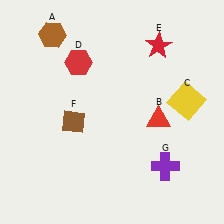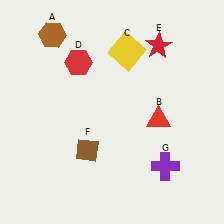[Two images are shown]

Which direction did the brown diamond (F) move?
The brown diamond (F) moved down.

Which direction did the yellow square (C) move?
The yellow square (C) moved left.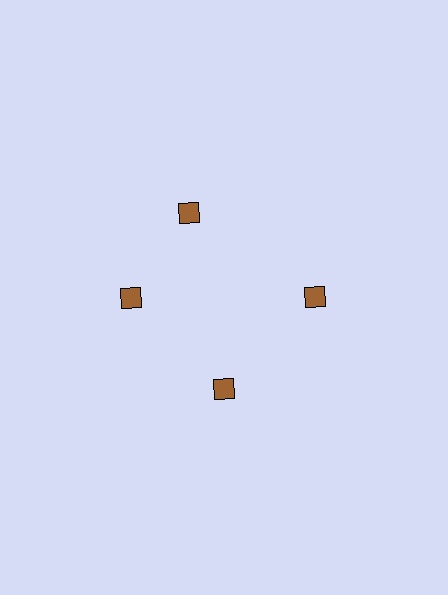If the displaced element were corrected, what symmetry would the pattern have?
It would have 4-fold rotational symmetry — the pattern would map onto itself every 90 degrees.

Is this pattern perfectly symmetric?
No. The 4 brown diamonds are arranged in a ring, but one element near the 12 o'clock position is rotated out of alignment along the ring, breaking the 4-fold rotational symmetry.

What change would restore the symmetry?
The symmetry would be restored by rotating it back into even spacing with its neighbors so that all 4 diamonds sit at equal angles and equal distance from the center.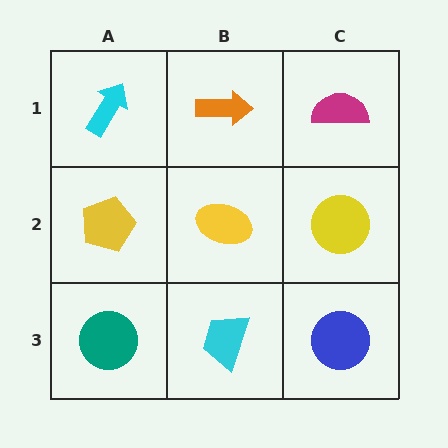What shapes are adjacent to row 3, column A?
A yellow pentagon (row 2, column A), a cyan trapezoid (row 3, column B).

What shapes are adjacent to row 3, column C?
A yellow circle (row 2, column C), a cyan trapezoid (row 3, column B).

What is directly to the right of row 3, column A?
A cyan trapezoid.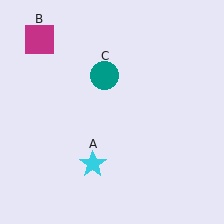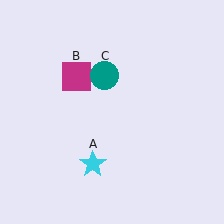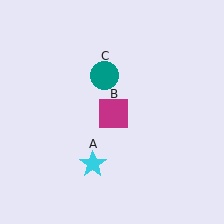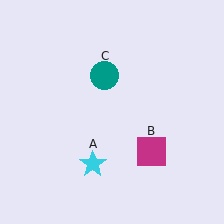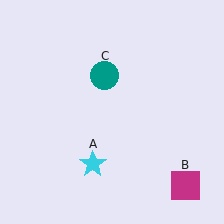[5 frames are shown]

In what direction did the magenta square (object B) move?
The magenta square (object B) moved down and to the right.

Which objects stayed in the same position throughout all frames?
Cyan star (object A) and teal circle (object C) remained stationary.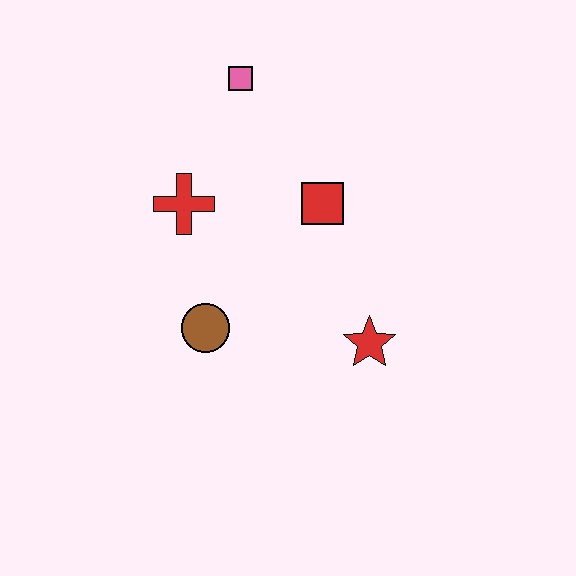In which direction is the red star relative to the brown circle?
The red star is to the right of the brown circle.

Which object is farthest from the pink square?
The red star is farthest from the pink square.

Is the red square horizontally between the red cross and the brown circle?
No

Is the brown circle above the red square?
No